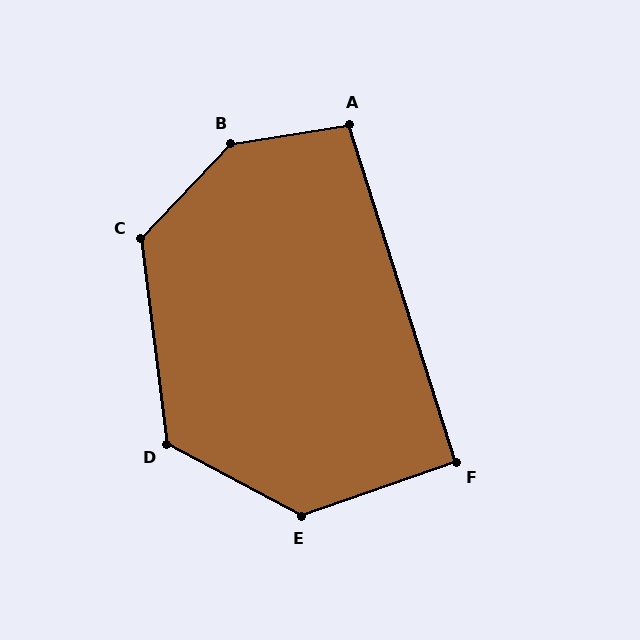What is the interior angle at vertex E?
Approximately 133 degrees (obtuse).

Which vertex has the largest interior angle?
B, at approximately 143 degrees.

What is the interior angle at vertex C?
Approximately 129 degrees (obtuse).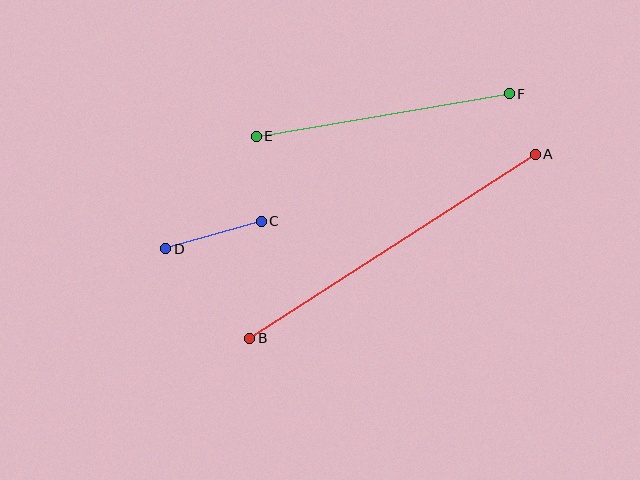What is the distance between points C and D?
The distance is approximately 99 pixels.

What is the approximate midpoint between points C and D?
The midpoint is at approximately (213, 235) pixels.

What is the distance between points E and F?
The distance is approximately 257 pixels.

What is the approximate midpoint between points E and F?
The midpoint is at approximately (383, 115) pixels.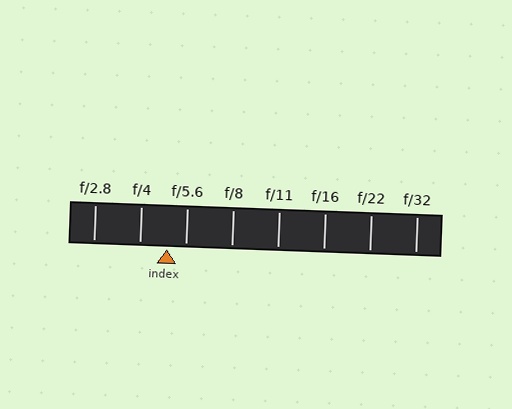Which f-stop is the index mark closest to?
The index mark is closest to f/5.6.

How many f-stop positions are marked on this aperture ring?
There are 8 f-stop positions marked.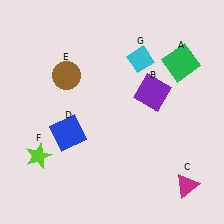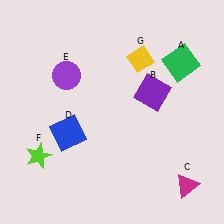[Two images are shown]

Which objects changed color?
E changed from brown to purple. G changed from cyan to yellow.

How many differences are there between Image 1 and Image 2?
There are 2 differences between the two images.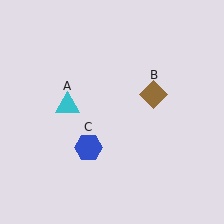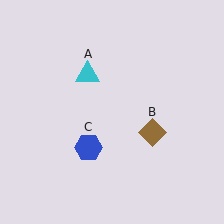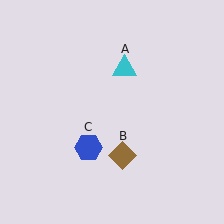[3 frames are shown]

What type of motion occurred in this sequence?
The cyan triangle (object A), brown diamond (object B) rotated clockwise around the center of the scene.